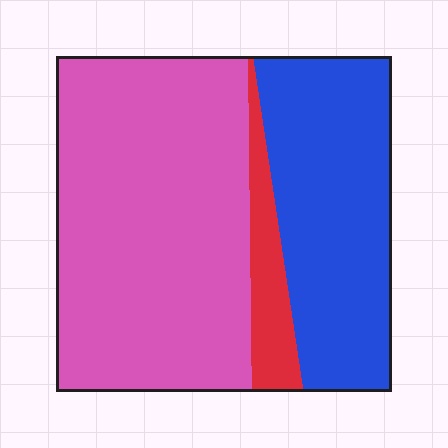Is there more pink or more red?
Pink.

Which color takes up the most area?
Pink, at roughly 60%.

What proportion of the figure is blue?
Blue takes up about one third (1/3) of the figure.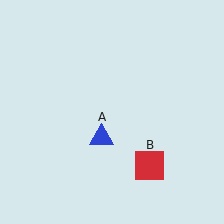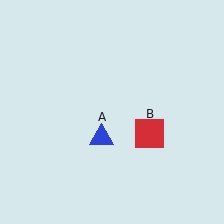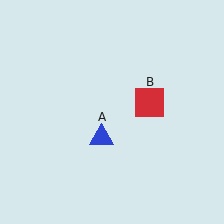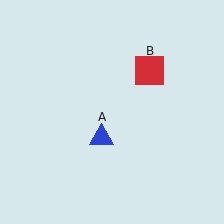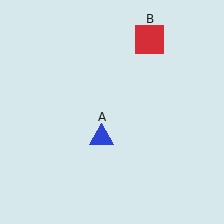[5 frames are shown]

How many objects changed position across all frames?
1 object changed position: red square (object B).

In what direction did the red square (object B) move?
The red square (object B) moved up.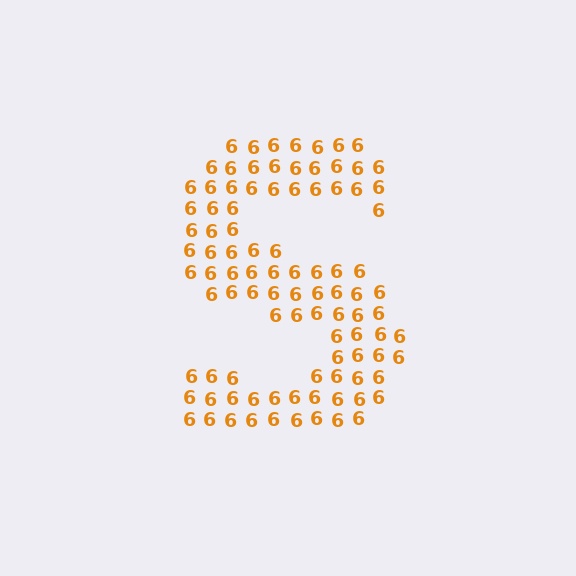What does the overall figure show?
The overall figure shows the letter S.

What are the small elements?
The small elements are digit 6's.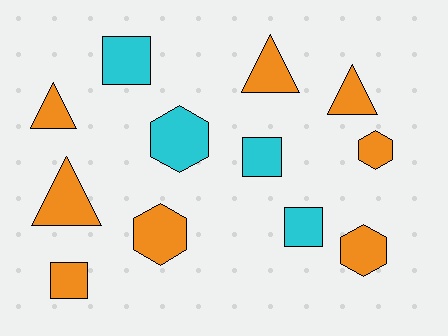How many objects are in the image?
There are 12 objects.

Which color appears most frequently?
Orange, with 8 objects.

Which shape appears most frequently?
Triangle, with 4 objects.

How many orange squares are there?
There is 1 orange square.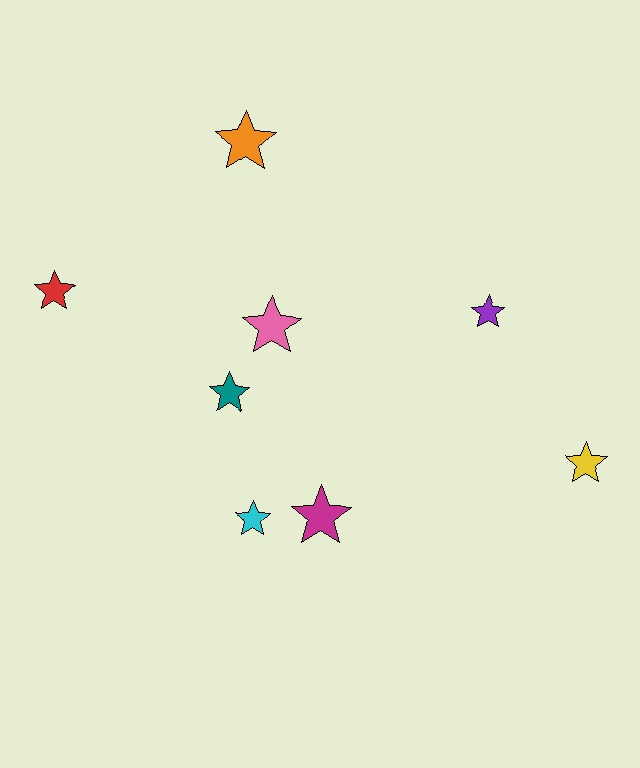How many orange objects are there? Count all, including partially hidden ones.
There is 1 orange object.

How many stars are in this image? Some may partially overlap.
There are 8 stars.